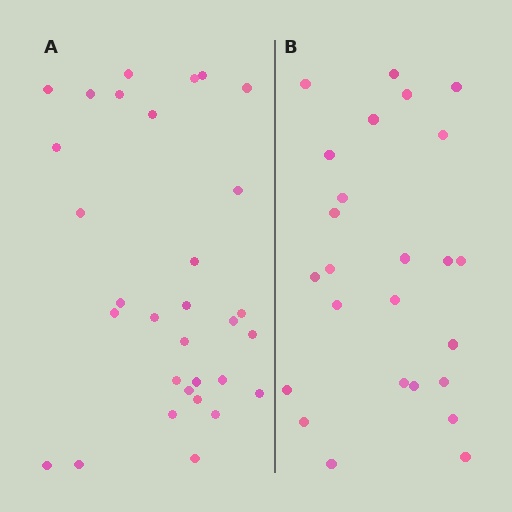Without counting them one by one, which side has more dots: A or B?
Region A (the left region) has more dots.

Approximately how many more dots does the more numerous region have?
Region A has about 6 more dots than region B.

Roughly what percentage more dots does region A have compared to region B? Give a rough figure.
About 25% more.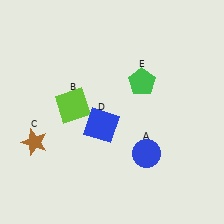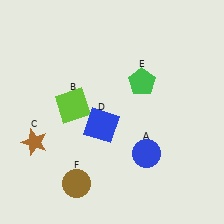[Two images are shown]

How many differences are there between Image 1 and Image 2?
There is 1 difference between the two images.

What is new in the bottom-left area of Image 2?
A brown circle (F) was added in the bottom-left area of Image 2.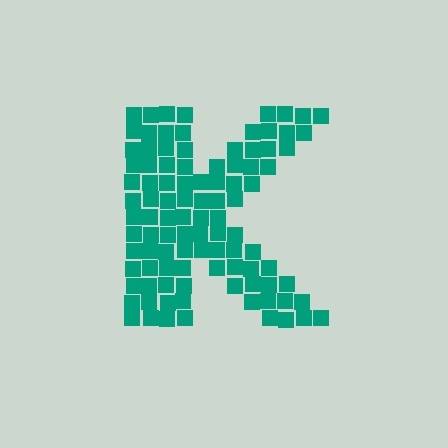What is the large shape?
The large shape is the letter K.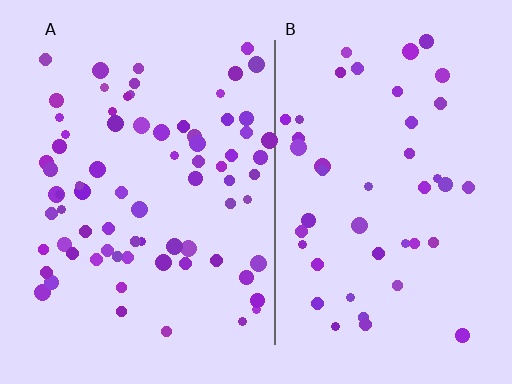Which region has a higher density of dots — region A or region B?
A (the left).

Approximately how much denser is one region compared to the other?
Approximately 1.7× — region A over region B.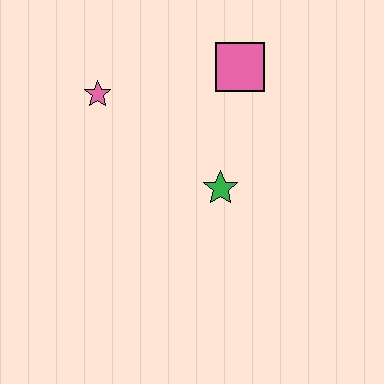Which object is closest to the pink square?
The green star is closest to the pink square.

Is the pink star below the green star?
No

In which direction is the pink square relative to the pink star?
The pink square is to the right of the pink star.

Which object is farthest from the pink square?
The pink star is farthest from the pink square.